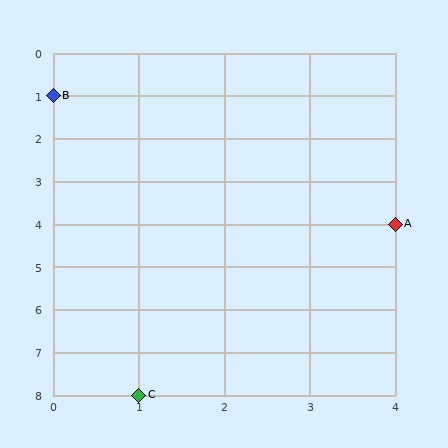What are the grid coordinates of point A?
Point A is at grid coordinates (4, 4).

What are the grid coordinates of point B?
Point B is at grid coordinates (0, 1).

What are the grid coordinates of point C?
Point C is at grid coordinates (1, 8).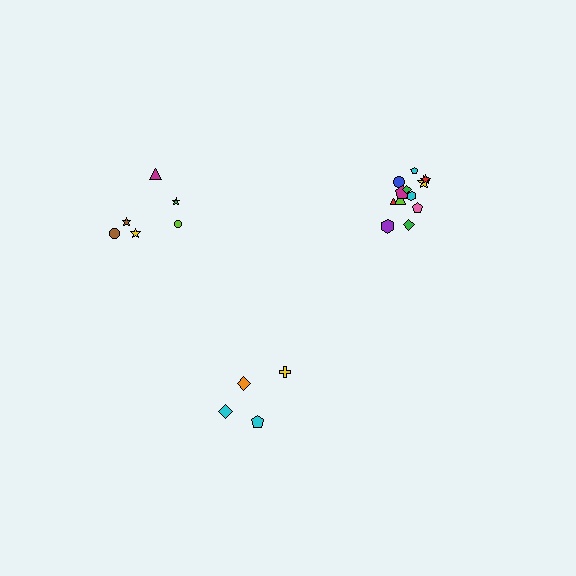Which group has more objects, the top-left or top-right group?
The top-right group.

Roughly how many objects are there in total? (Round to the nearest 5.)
Roughly 20 objects in total.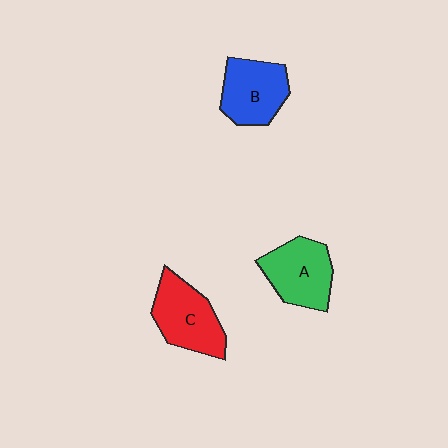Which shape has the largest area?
Shape C (red).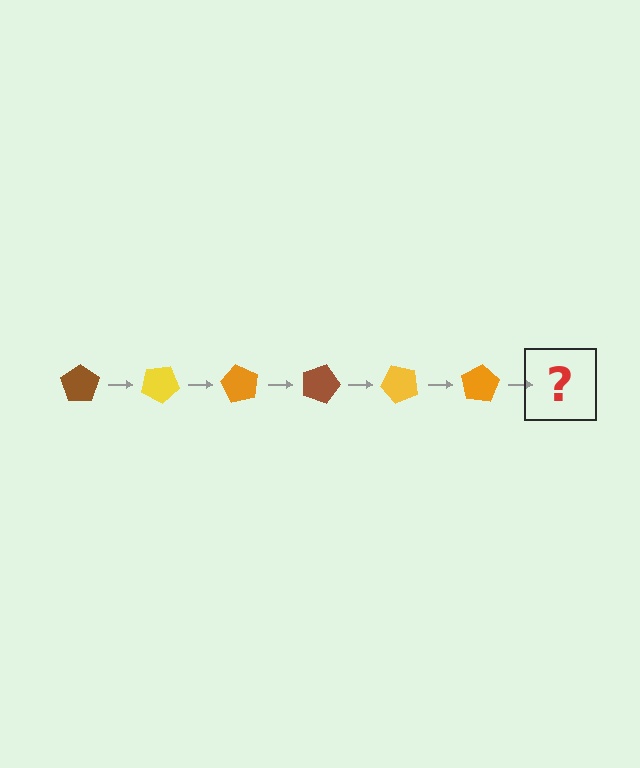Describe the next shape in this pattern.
It should be a brown pentagon, rotated 180 degrees from the start.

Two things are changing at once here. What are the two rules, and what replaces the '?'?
The two rules are that it rotates 30 degrees each step and the color cycles through brown, yellow, and orange. The '?' should be a brown pentagon, rotated 180 degrees from the start.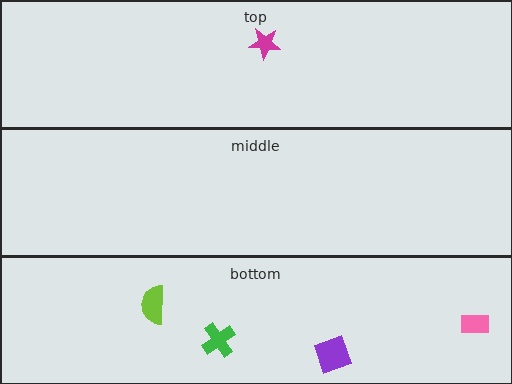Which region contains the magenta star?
The top region.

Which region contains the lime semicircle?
The bottom region.